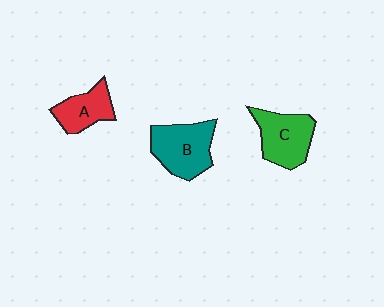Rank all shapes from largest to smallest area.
From largest to smallest: B (teal), C (green), A (red).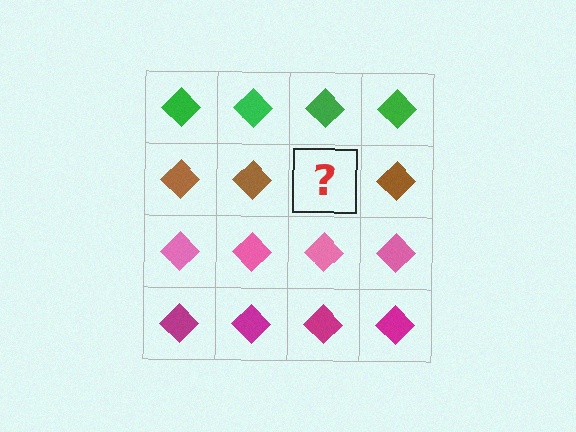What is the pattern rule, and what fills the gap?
The rule is that each row has a consistent color. The gap should be filled with a brown diamond.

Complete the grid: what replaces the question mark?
The question mark should be replaced with a brown diamond.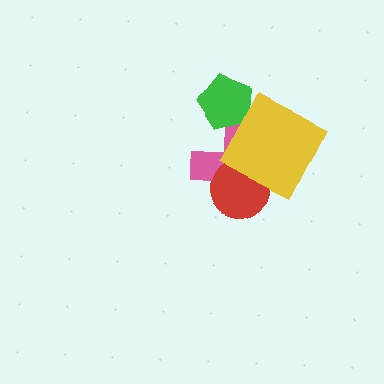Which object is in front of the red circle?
The yellow square is in front of the red circle.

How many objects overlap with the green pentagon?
1 object overlaps with the green pentagon.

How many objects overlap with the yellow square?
2 objects overlap with the yellow square.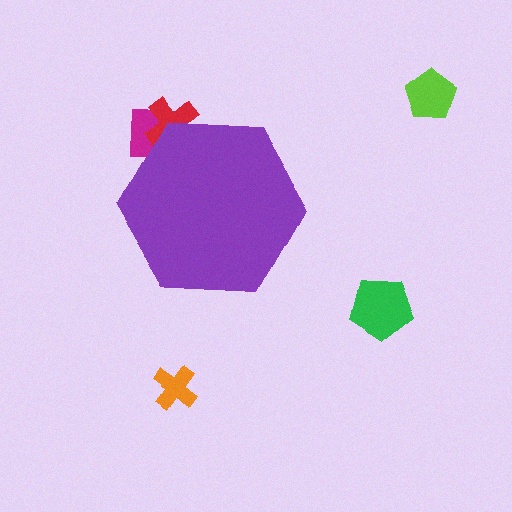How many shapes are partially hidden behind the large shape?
2 shapes are partially hidden.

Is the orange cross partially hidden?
No, the orange cross is fully visible.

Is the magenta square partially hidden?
Yes, the magenta square is partially hidden behind the purple hexagon.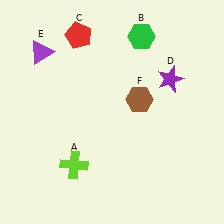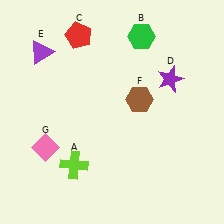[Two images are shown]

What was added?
A pink diamond (G) was added in Image 2.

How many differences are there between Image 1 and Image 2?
There is 1 difference between the two images.